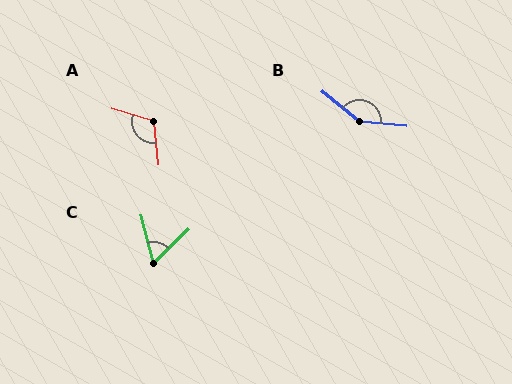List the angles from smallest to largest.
C (60°), A (113°), B (147°).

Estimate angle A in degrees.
Approximately 113 degrees.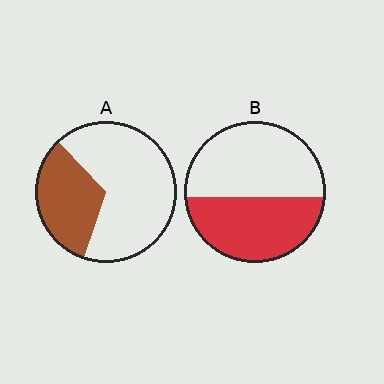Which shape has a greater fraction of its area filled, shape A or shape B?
Shape B.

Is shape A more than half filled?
No.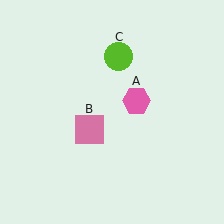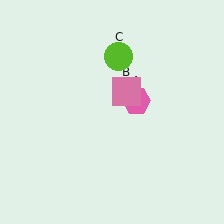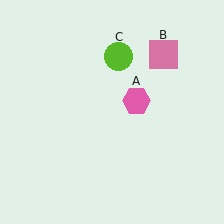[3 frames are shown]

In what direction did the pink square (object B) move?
The pink square (object B) moved up and to the right.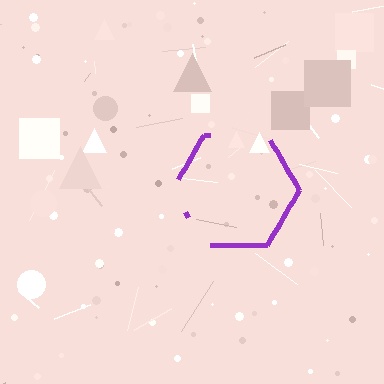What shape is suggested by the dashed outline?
The dashed outline suggests a hexagon.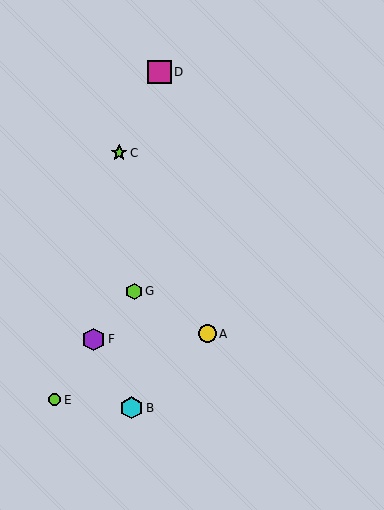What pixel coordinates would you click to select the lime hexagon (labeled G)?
Click at (134, 291) to select the lime hexagon G.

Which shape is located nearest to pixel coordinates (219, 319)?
The yellow circle (labeled A) at (207, 334) is nearest to that location.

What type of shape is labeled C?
Shape C is a lime star.